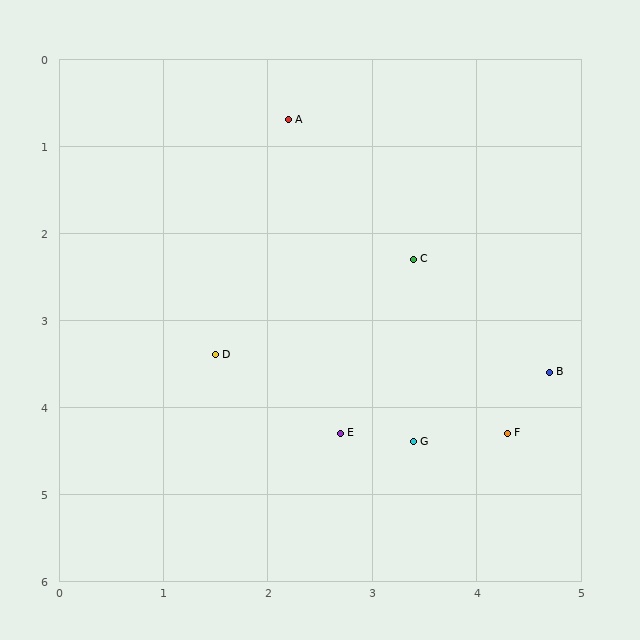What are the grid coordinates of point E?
Point E is at approximately (2.7, 4.3).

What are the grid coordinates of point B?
Point B is at approximately (4.7, 3.6).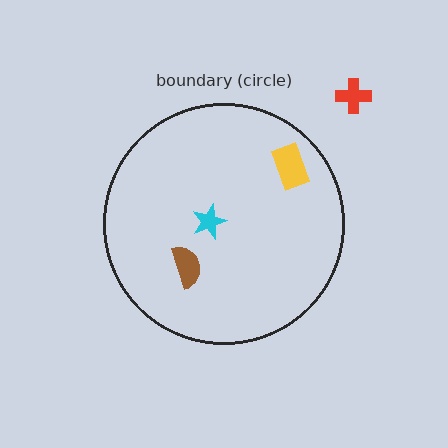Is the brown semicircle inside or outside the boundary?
Inside.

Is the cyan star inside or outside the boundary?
Inside.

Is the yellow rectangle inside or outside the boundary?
Inside.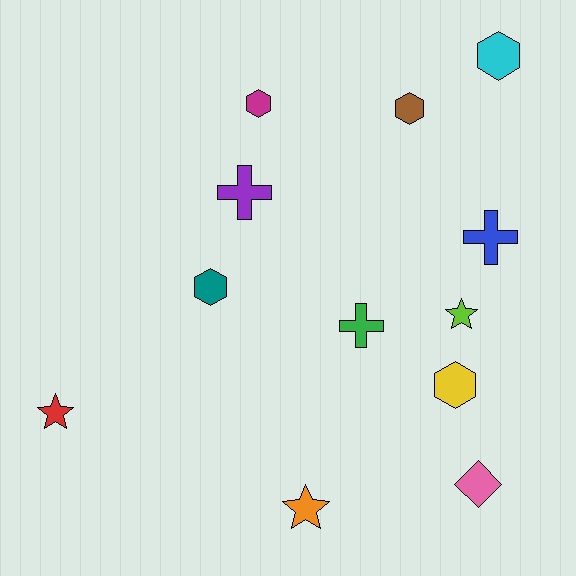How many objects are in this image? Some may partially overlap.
There are 12 objects.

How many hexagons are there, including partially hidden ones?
There are 5 hexagons.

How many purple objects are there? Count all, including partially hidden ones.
There is 1 purple object.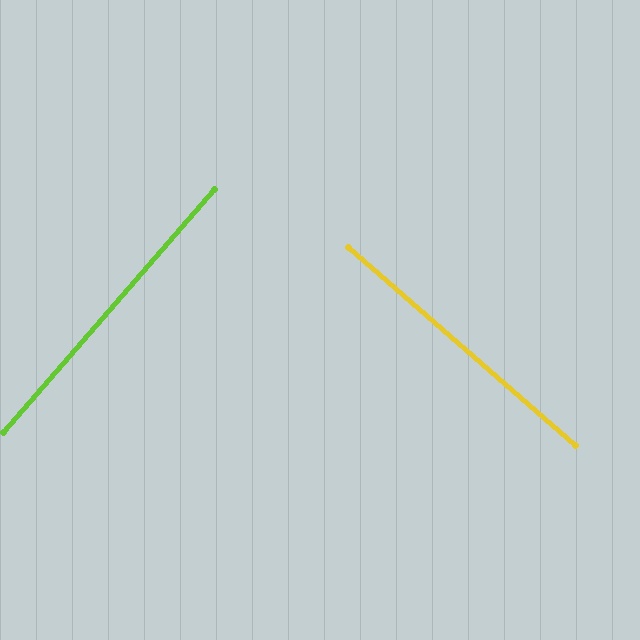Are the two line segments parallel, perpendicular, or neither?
Perpendicular — they meet at approximately 90°.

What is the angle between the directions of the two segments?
Approximately 90 degrees.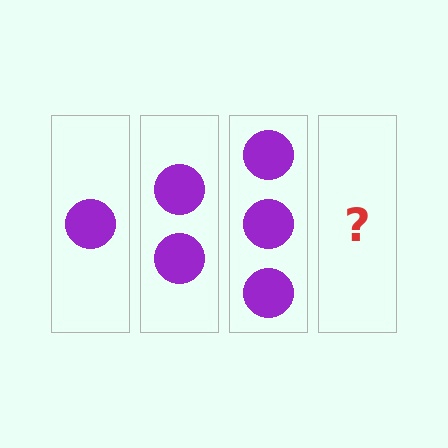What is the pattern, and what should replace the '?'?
The pattern is that each step adds one more circle. The '?' should be 4 circles.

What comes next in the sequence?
The next element should be 4 circles.